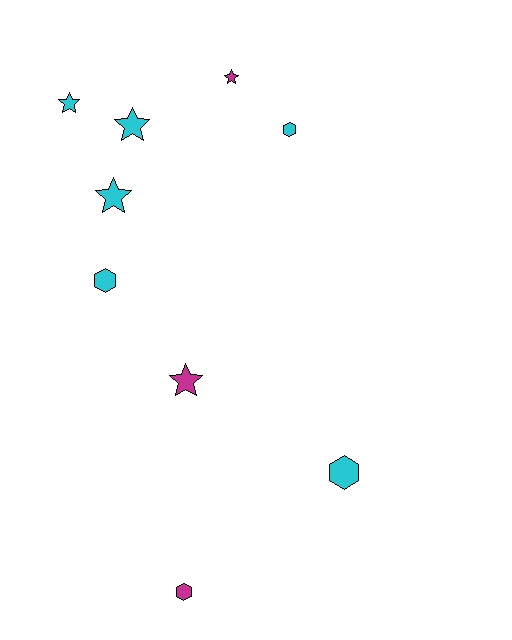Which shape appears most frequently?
Star, with 5 objects.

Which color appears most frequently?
Cyan, with 6 objects.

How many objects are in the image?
There are 9 objects.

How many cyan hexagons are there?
There are 3 cyan hexagons.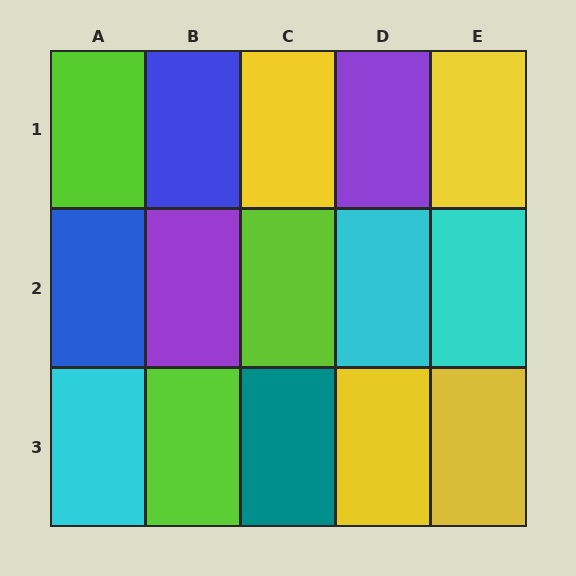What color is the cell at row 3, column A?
Cyan.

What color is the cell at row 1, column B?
Blue.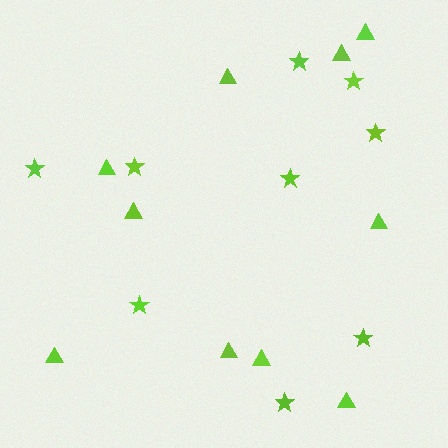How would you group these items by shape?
There are 2 groups: one group of stars (9) and one group of triangles (10).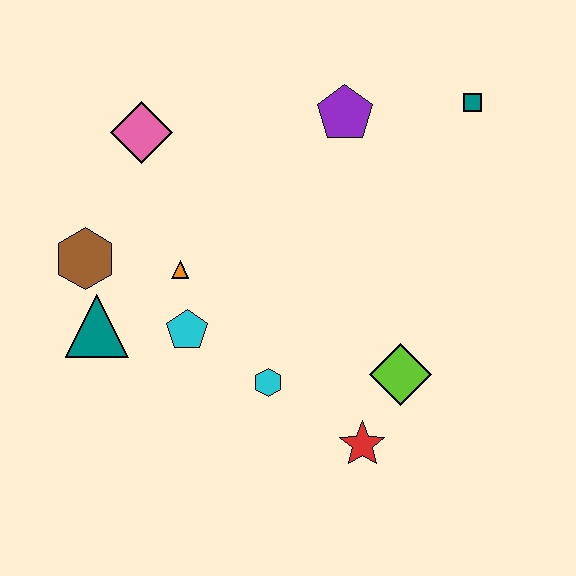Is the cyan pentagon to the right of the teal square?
No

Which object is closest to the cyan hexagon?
The cyan pentagon is closest to the cyan hexagon.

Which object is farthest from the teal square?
The teal triangle is farthest from the teal square.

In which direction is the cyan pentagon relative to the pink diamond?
The cyan pentagon is below the pink diamond.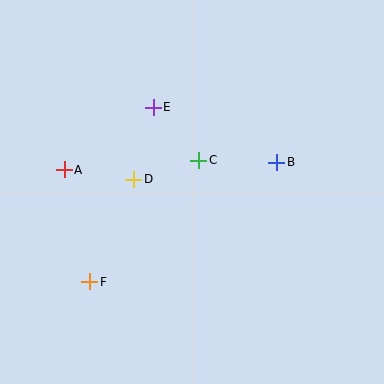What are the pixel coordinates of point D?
Point D is at (134, 179).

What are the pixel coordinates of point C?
Point C is at (199, 160).